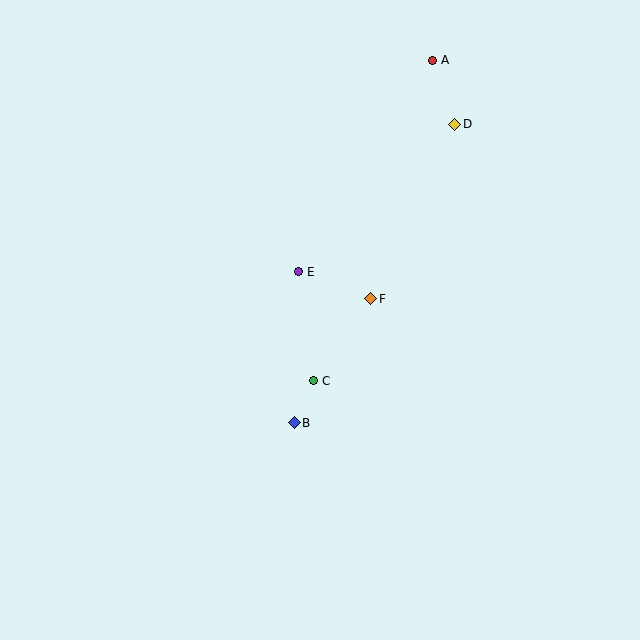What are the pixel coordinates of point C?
Point C is at (314, 381).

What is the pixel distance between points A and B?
The distance between A and B is 388 pixels.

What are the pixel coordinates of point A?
Point A is at (433, 60).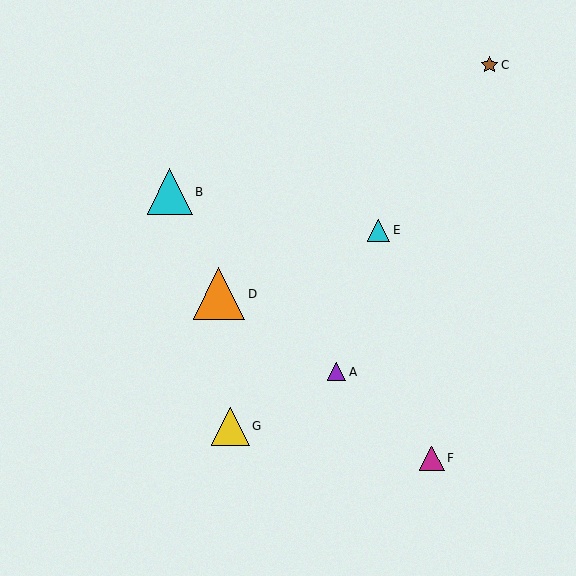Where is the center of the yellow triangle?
The center of the yellow triangle is at (230, 426).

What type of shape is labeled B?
Shape B is a cyan triangle.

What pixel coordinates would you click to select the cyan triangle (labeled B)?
Click at (170, 192) to select the cyan triangle B.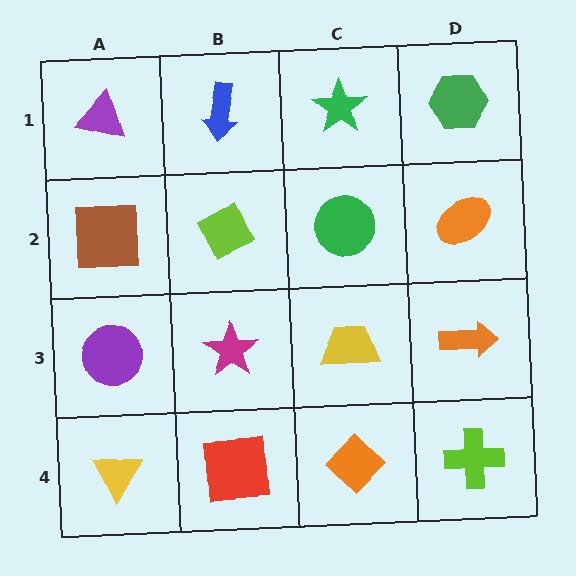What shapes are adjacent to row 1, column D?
An orange ellipse (row 2, column D), a green star (row 1, column C).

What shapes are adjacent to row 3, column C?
A green circle (row 2, column C), an orange diamond (row 4, column C), a magenta star (row 3, column B), an orange arrow (row 3, column D).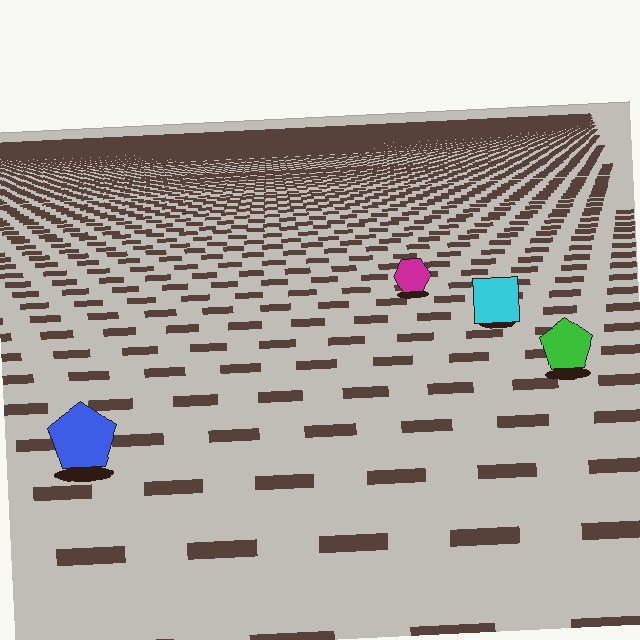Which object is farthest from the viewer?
The magenta hexagon is farthest from the viewer. It appears smaller and the ground texture around it is denser.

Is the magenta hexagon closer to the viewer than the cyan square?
No. The cyan square is closer — you can tell from the texture gradient: the ground texture is coarser near it.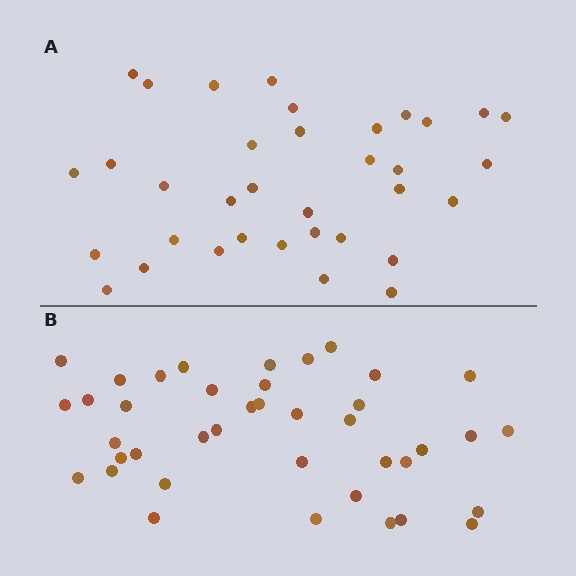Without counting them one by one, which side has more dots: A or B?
Region B (the bottom region) has more dots.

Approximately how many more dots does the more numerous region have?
Region B has about 5 more dots than region A.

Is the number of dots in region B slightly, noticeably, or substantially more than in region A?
Region B has only slightly more — the two regions are fairly close. The ratio is roughly 1.1 to 1.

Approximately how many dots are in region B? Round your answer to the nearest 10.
About 40 dots.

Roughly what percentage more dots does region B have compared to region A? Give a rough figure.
About 15% more.